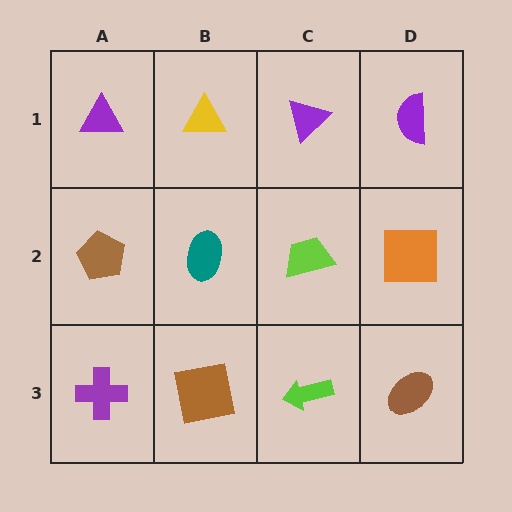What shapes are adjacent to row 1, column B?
A teal ellipse (row 2, column B), a purple triangle (row 1, column A), a purple triangle (row 1, column C).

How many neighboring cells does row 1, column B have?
3.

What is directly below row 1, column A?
A brown pentagon.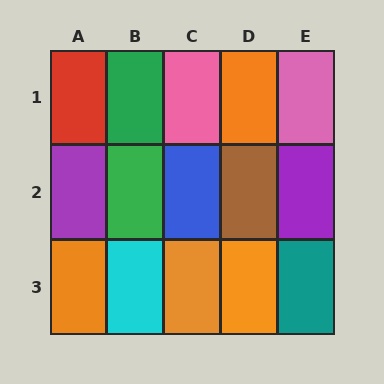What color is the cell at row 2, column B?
Green.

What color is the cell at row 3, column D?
Orange.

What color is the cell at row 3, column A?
Orange.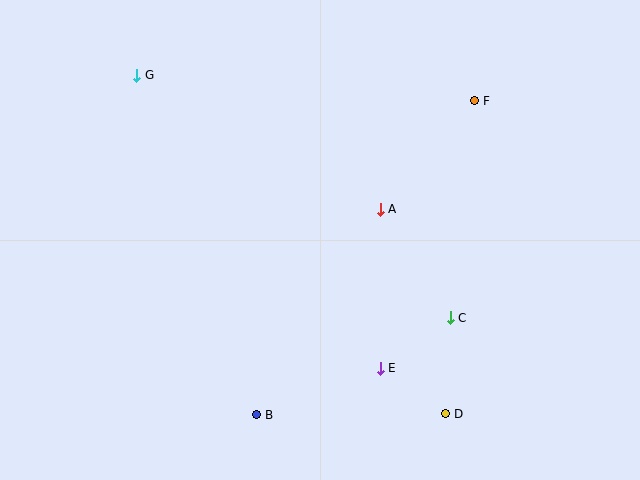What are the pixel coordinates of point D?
Point D is at (446, 414).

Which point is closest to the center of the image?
Point A at (380, 209) is closest to the center.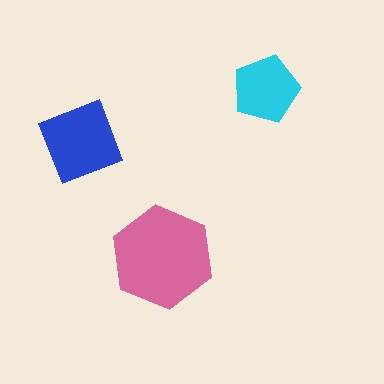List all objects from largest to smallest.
The pink hexagon, the blue square, the cyan pentagon.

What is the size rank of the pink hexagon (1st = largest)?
1st.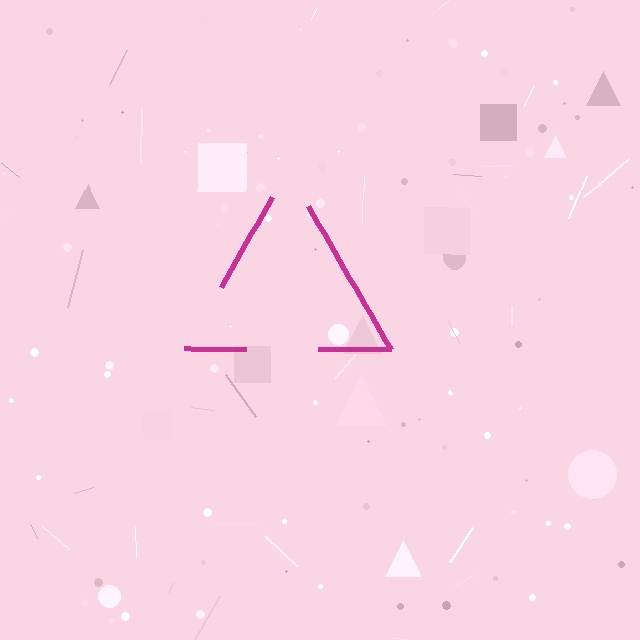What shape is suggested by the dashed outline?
The dashed outline suggests a triangle.